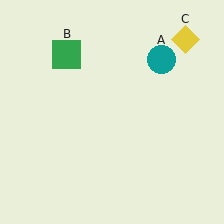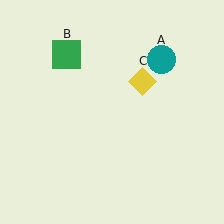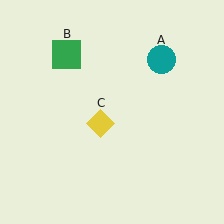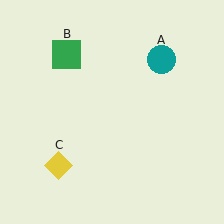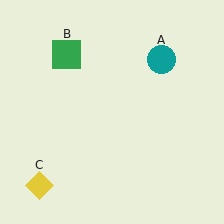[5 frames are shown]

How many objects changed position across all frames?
1 object changed position: yellow diamond (object C).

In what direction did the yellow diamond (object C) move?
The yellow diamond (object C) moved down and to the left.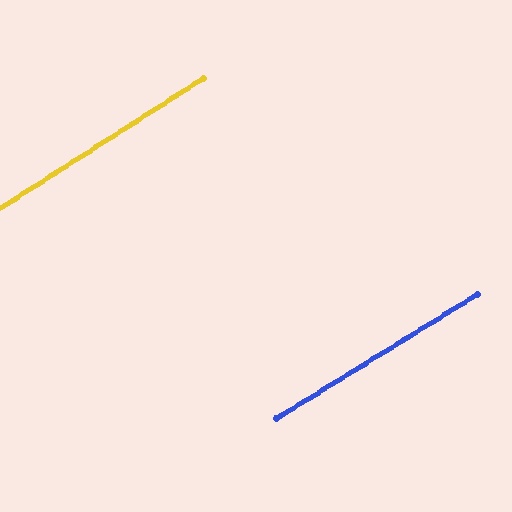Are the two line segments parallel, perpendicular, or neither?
Parallel — their directions differ by only 0.9°.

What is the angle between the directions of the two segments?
Approximately 1 degree.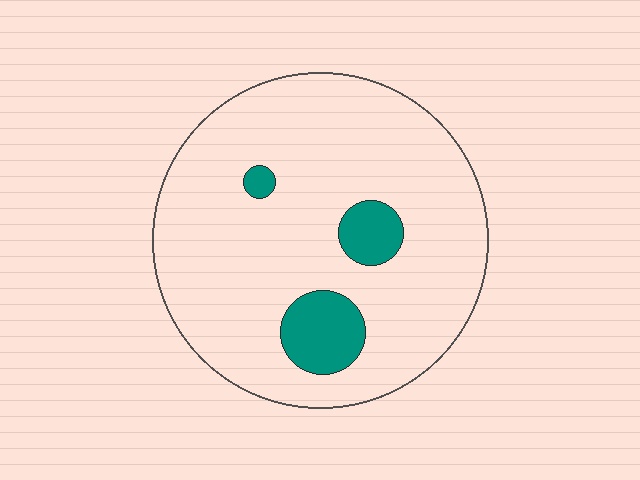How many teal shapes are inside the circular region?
3.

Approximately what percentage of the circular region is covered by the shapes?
Approximately 10%.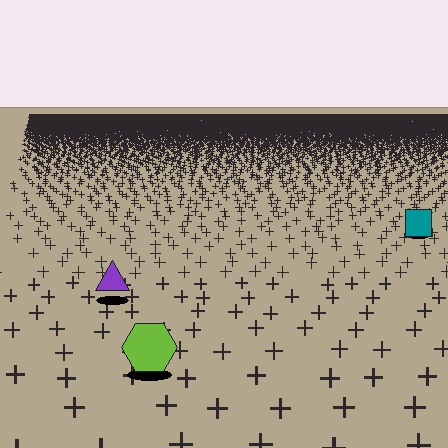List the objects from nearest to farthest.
From nearest to farthest: the lime hexagon, the purple triangle, the teal square.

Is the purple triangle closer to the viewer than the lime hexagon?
No. The lime hexagon is closer — you can tell from the texture gradient: the ground texture is coarser near it.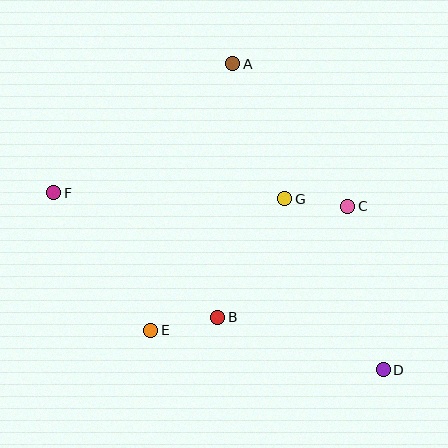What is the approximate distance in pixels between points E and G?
The distance between E and G is approximately 188 pixels.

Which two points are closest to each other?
Points C and G are closest to each other.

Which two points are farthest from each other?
Points D and F are farthest from each other.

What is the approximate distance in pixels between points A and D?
The distance between A and D is approximately 341 pixels.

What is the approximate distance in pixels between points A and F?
The distance between A and F is approximately 221 pixels.